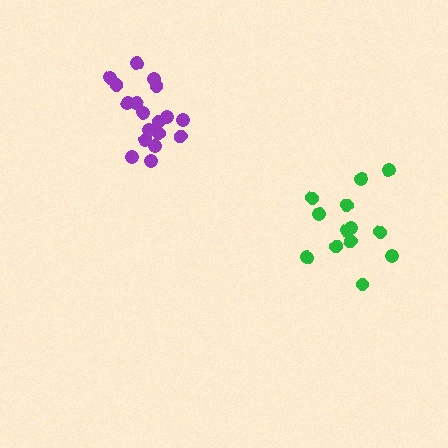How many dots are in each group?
Group 1: 18 dots, Group 2: 13 dots (31 total).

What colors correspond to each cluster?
The clusters are colored: purple, green.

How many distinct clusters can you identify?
There are 2 distinct clusters.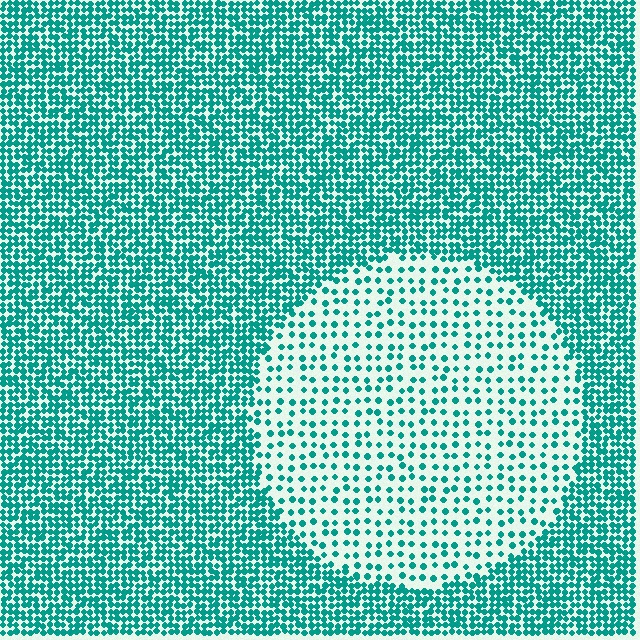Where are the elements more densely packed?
The elements are more densely packed outside the circle boundary.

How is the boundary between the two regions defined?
The boundary is defined by a change in element density (approximately 2.7x ratio). All elements are the same color, size, and shape.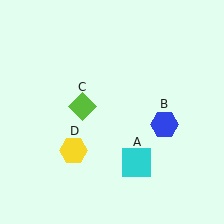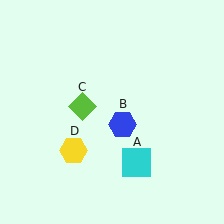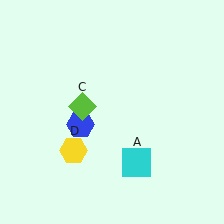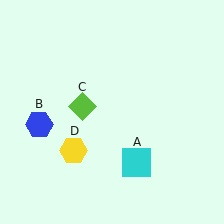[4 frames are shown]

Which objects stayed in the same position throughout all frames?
Cyan square (object A) and lime diamond (object C) and yellow hexagon (object D) remained stationary.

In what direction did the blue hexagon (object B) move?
The blue hexagon (object B) moved left.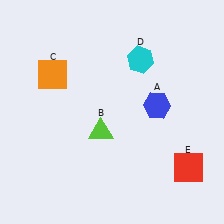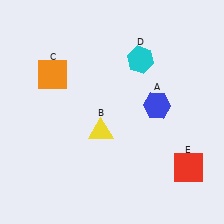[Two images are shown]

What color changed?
The triangle (B) changed from lime in Image 1 to yellow in Image 2.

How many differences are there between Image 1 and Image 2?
There is 1 difference between the two images.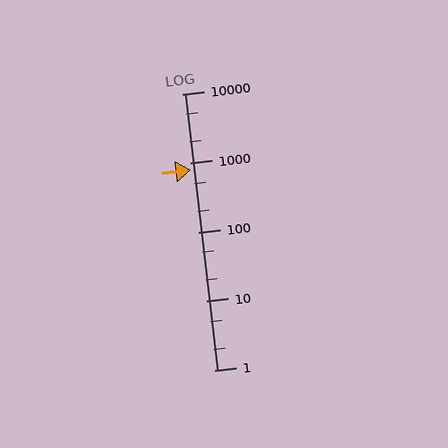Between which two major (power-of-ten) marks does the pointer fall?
The pointer is between 100 and 1000.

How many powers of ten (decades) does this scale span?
The scale spans 4 decades, from 1 to 10000.